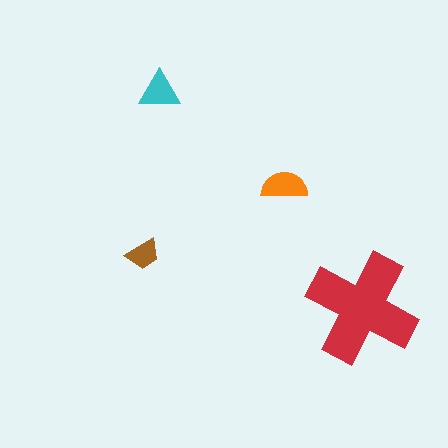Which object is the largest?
The red cross.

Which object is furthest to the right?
The red cross is rightmost.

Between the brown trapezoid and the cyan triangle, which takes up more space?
The cyan triangle.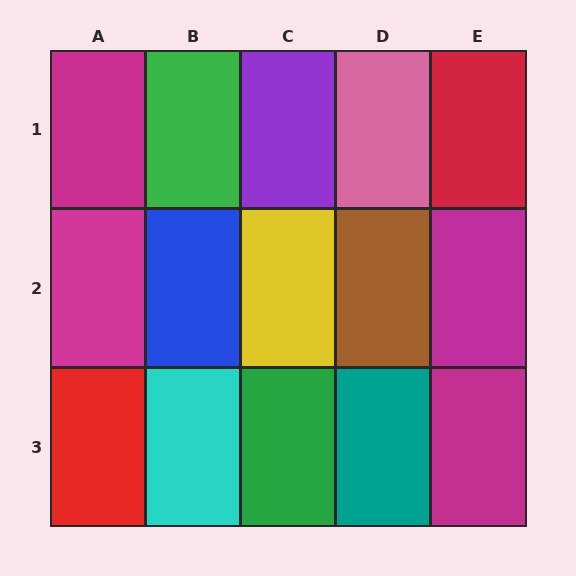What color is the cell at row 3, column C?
Green.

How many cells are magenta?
4 cells are magenta.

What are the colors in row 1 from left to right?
Magenta, green, purple, pink, red.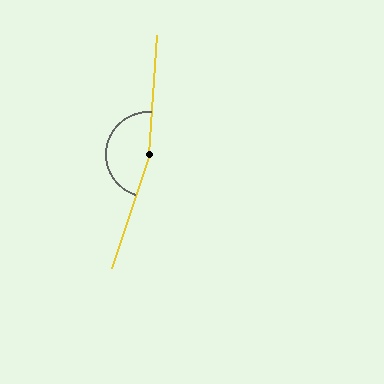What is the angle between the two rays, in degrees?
Approximately 166 degrees.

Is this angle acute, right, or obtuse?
It is obtuse.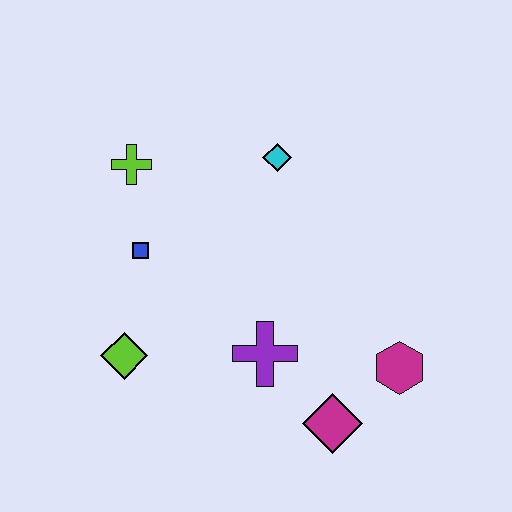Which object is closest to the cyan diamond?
The lime cross is closest to the cyan diamond.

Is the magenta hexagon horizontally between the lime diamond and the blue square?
No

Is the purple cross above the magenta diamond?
Yes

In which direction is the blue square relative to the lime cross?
The blue square is below the lime cross.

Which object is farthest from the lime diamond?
The magenta hexagon is farthest from the lime diamond.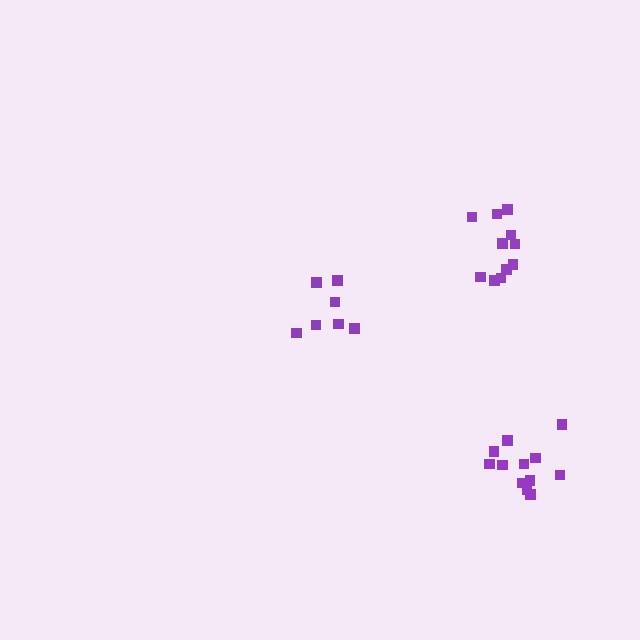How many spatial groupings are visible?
There are 3 spatial groupings.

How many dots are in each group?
Group 1: 13 dots, Group 2: 11 dots, Group 3: 7 dots (31 total).